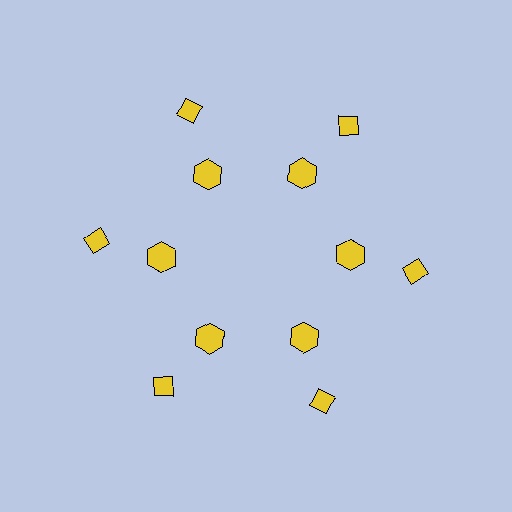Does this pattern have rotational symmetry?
Yes, this pattern has 6-fold rotational symmetry. It looks the same after rotating 60 degrees around the center.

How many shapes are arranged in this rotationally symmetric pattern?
There are 12 shapes, arranged in 6 groups of 2.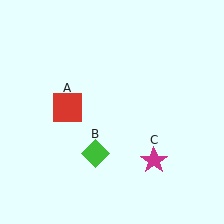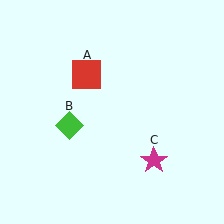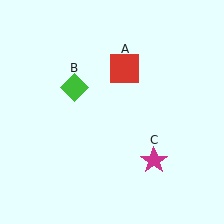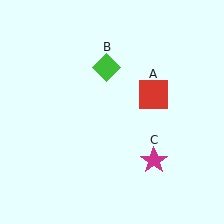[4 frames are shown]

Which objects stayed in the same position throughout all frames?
Magenta star (object C) remained stationary.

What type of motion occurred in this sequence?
The red square (object A), green diamond (object B) rotated clockwise around the center of the scene.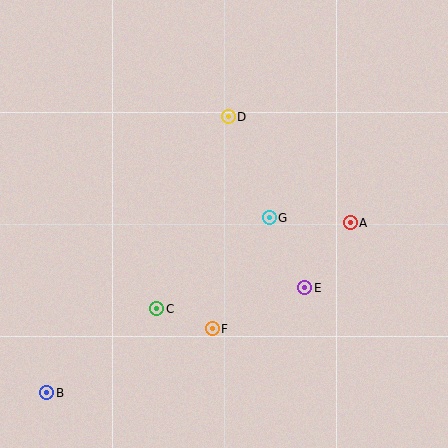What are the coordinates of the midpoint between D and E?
The midpoint between D and E is at (266, 202).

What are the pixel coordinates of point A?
Point A is at (350, 223).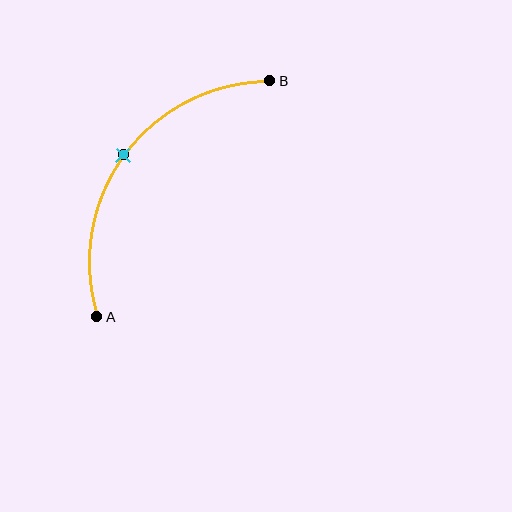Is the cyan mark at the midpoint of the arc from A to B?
Yes. The cyan mark lies on the arc at equal arc-length from both A and B — it is the arc midpoint.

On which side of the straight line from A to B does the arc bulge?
The arc bulges above and to the left of the straight line connecting A and B.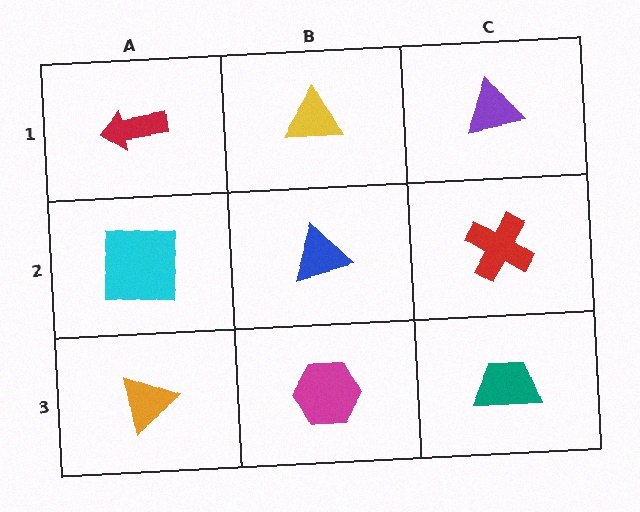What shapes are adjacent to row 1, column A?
A cyan square (row 2, column A), a yellow triangle (row 1, column B).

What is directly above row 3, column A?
A cyan square.